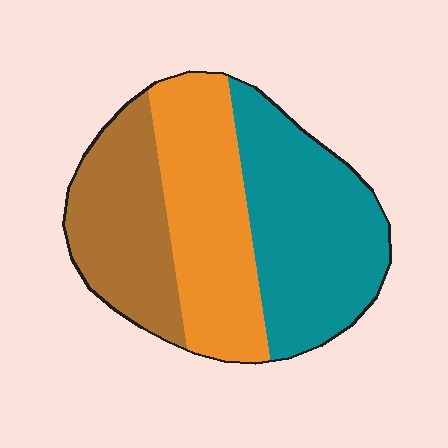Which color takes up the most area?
Teal, at roughly 40%.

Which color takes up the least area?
Brown, at roughly 25%.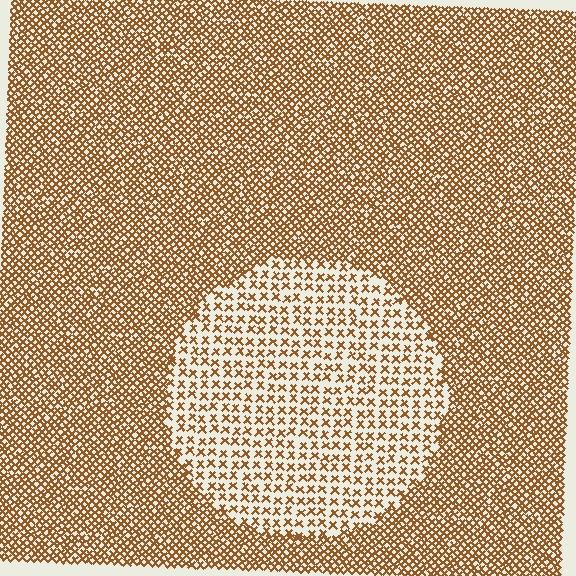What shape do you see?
I see a circle.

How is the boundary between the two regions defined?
The boundary is defined by a change in element density (approximately 2.3x ratio). All elements are the same color, size, and shape.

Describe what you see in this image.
The image contains small brown elements arranged at two different densities. A circle-shaped region is visible where the elements are less densely packed than the surrounding area.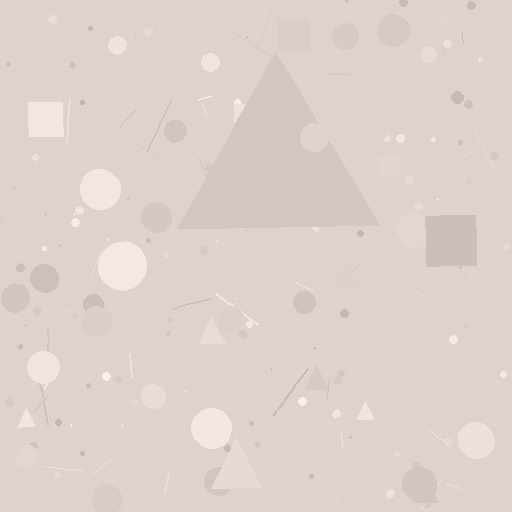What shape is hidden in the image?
A triangle is hidden in the image.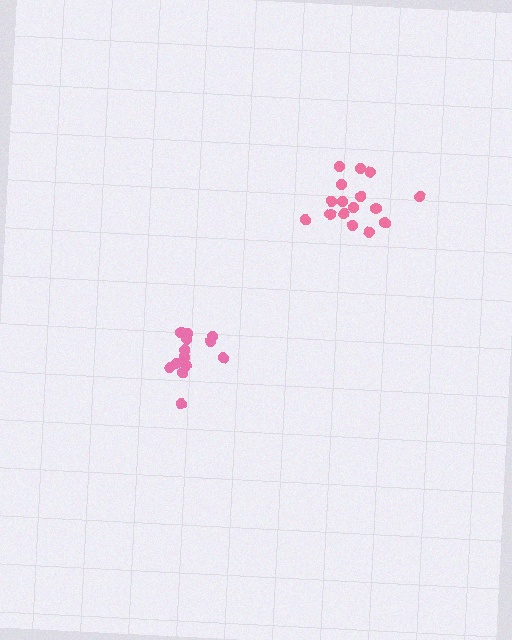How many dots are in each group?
Group 1: 13 dots, Group 2: 16 dots (29 total).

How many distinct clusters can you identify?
There are 2 distinct clusters.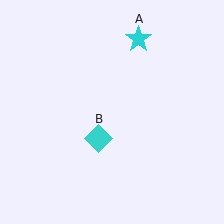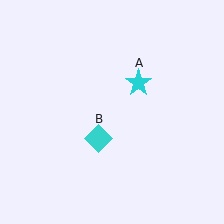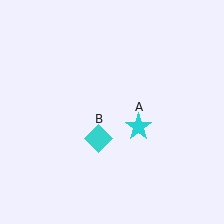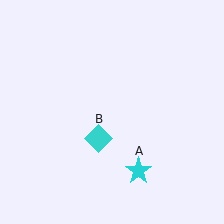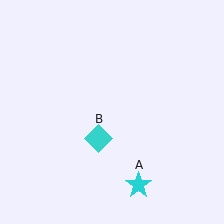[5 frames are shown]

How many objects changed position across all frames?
1 object changed position: cyan star (object A).